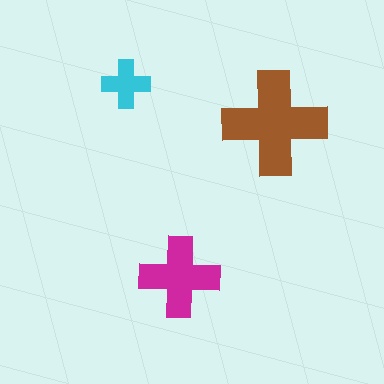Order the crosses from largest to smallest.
the brown one, the magenta one, the cyan one.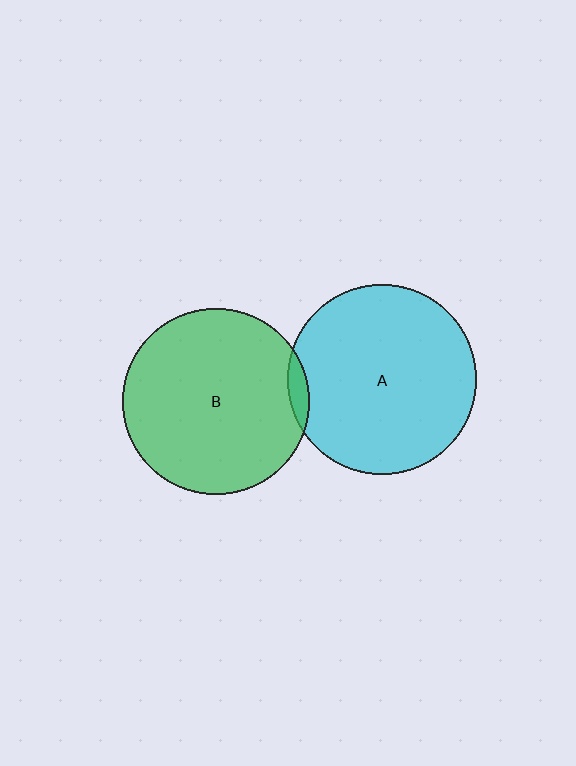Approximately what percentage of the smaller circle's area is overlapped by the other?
Approximately 5%.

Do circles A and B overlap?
Yes.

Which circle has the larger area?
Circle A (cyan).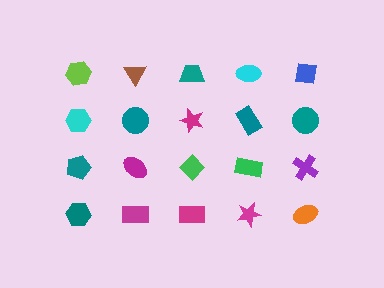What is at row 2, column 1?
A cyan hexagon.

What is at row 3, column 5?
A purple cross.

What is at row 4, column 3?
A magenta rectangle.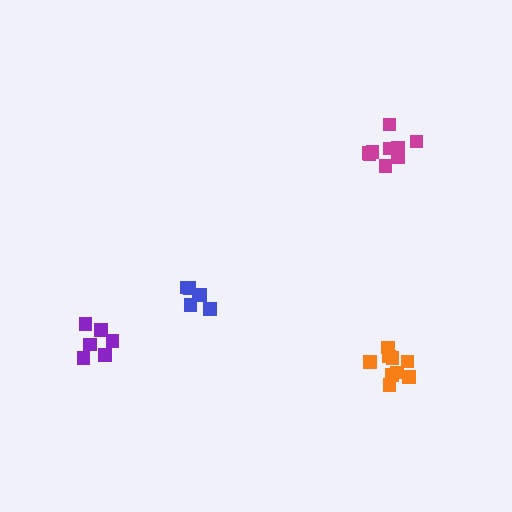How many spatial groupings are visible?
There are 4 spatial groupings.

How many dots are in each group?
Group 1: 9 dots, Group 2: 6 dots, Group 3: 9 dots, Group 4: 6 dots (30 total).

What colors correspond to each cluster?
The clusters are colored: magenta, purple, orange, blue.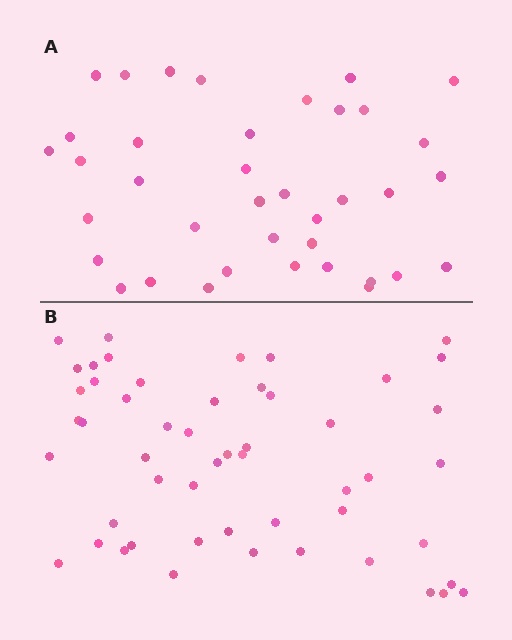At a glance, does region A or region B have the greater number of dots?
Region B (the bottom region) has more dots.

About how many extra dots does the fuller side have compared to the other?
Region B has approximately 15 more dots than region A.